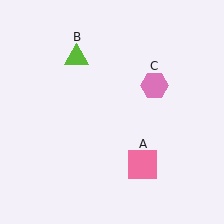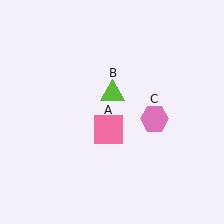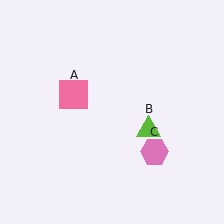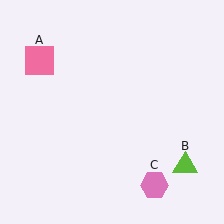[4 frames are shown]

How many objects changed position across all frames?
3 objects changed position: pink square (object A), lime triangle (object B), pink hexagon (object C).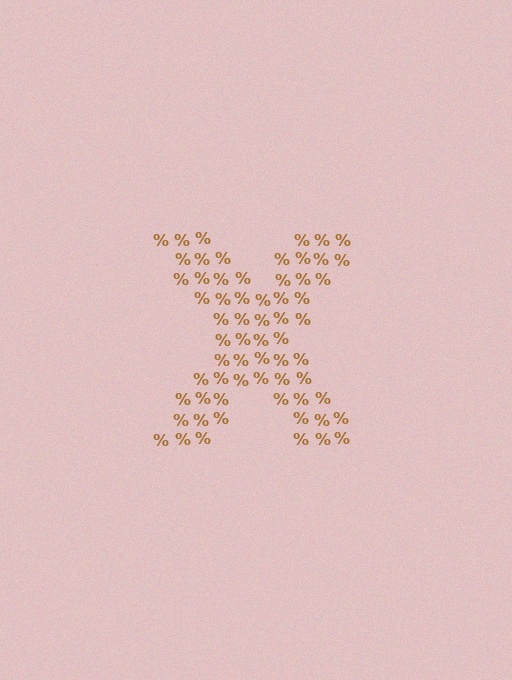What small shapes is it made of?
It is made of small percent signs.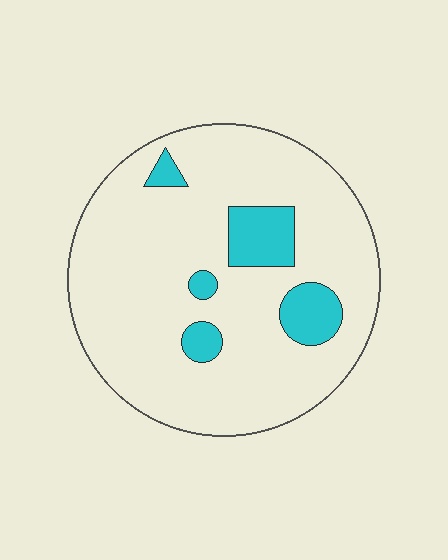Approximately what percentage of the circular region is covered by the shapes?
Approximately 15%.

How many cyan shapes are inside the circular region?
5.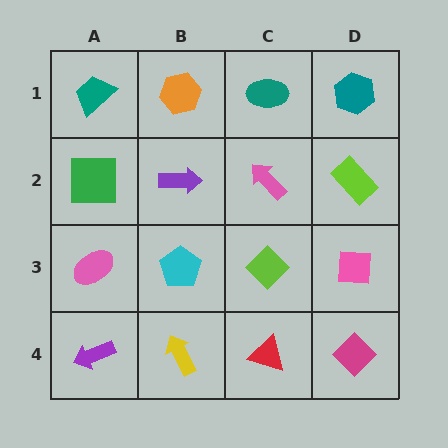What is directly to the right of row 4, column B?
A red triangle.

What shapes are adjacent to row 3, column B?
A purple arrow (row 2, column B), a yellow arrow (row 4, column B), a pink ellipse (row 3, column A), a lime diamond (row 3, column C).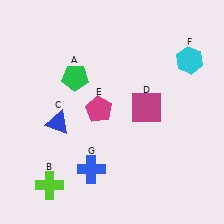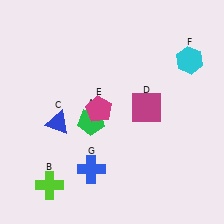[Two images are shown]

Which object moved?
The green pentagon (A) moved down.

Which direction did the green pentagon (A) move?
The green pentagon (A) moved down.